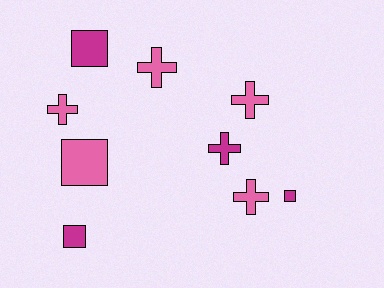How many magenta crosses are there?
There is 1 magenta cross.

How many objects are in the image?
There are 9 objects.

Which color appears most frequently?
Pink, with 5 objects.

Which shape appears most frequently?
Cross, with 5 objects.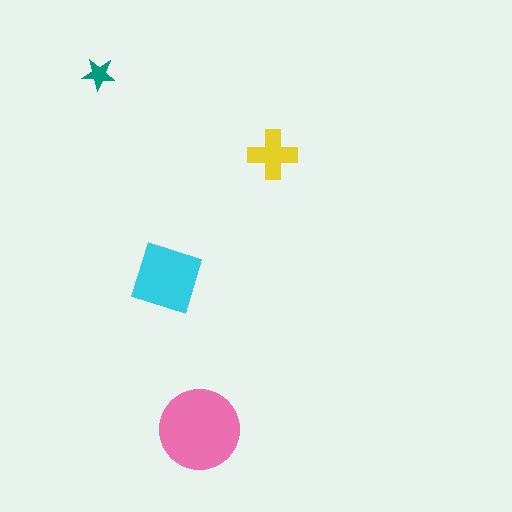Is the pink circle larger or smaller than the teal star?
Larger.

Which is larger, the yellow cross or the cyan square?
The cyan square.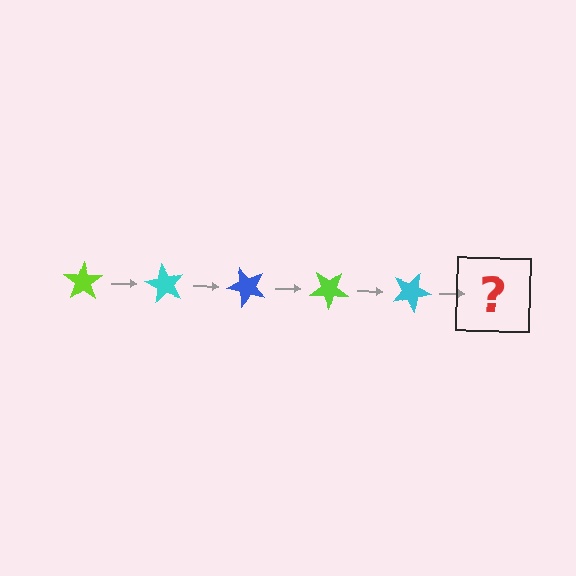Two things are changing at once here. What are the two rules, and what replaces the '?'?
The two rules are that it rotates 60 degrees each step and the color cycles through lime, cyan, and blue. The '?' should be a blue star, rotated 300 degrees from the start.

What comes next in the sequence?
The next element should be a blue star, rotated 300 degrees from the start.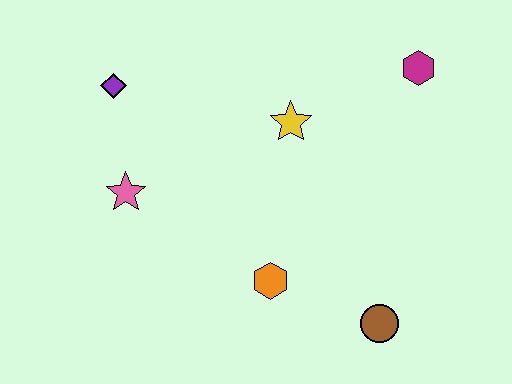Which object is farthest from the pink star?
The magenta hexagon is farthest from the pink star.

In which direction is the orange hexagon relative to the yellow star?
The orange hexagon is below the yellow star.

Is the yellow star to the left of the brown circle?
Yes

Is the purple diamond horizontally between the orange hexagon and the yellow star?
No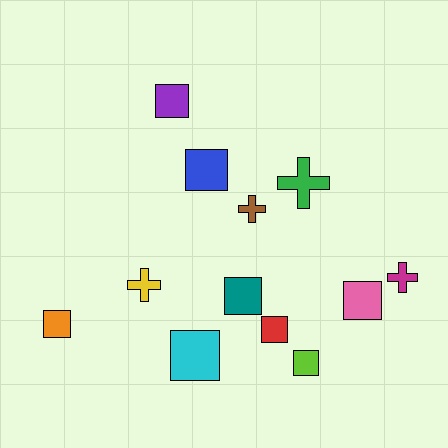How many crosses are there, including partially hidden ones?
There are 4 crosses.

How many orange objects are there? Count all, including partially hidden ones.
There is 1 orange object.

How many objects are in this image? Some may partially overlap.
There are 12 objects.